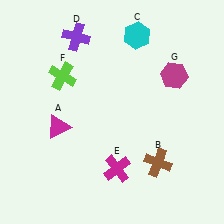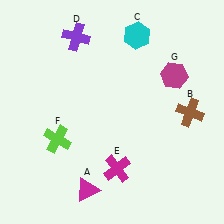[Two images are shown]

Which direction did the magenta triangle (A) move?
The magenta triangle (A) moved down.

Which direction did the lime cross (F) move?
The lime cross (F) moved down.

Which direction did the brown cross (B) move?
The brown cross (B) moved up.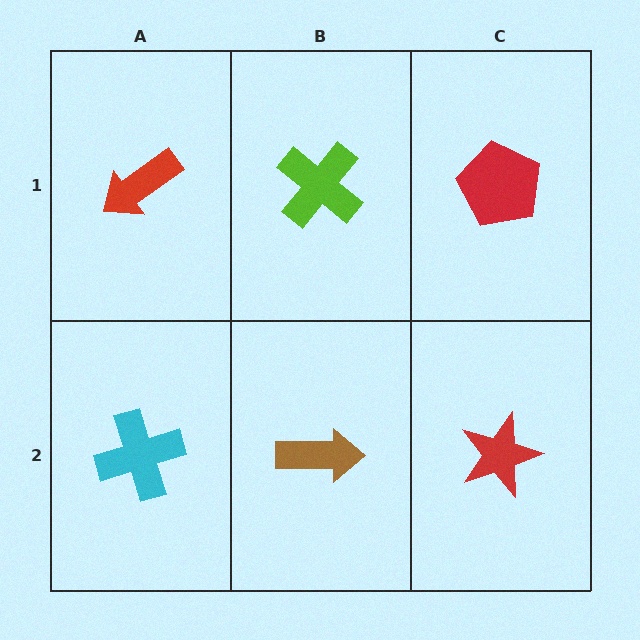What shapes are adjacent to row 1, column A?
A cyan cross (row 2, column A), a lime cross (row 1, column B).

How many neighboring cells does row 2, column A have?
2.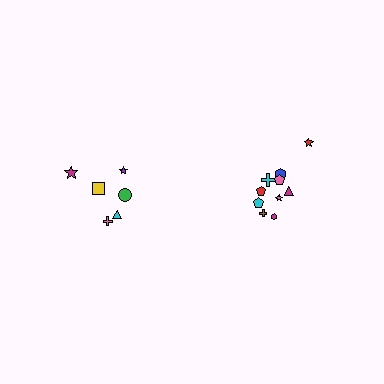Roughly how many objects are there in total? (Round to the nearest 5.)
Roughly 15 objects in total.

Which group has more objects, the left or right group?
The right group.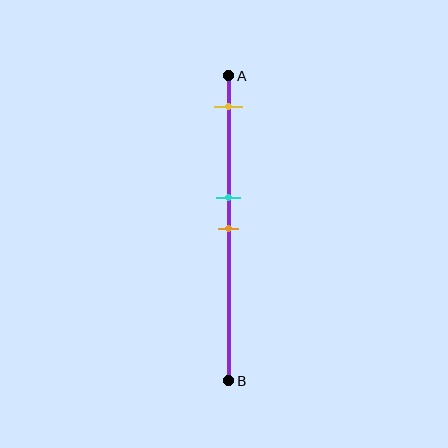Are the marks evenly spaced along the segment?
No, the marks are not evenly spaced.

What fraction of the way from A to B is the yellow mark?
The yellow mark is approximately 10% (0.1) of the way from A to B.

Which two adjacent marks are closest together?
The cyan and orange marks are the closest adjacent pair.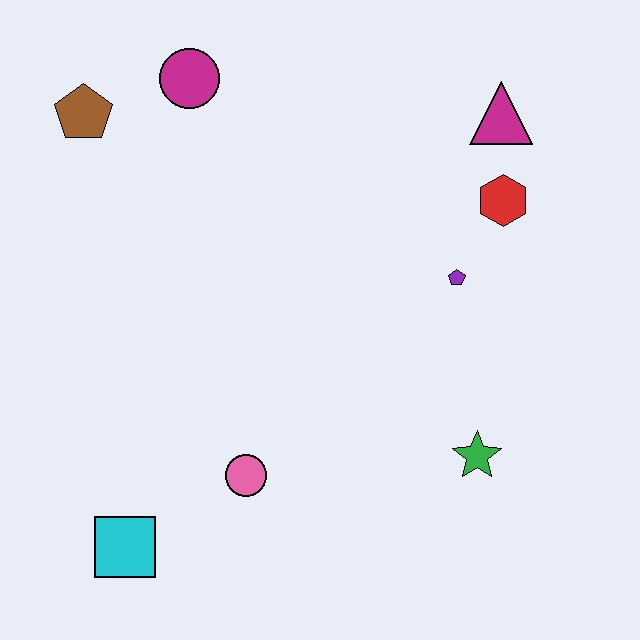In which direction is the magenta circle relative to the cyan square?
The magenta circle is above the cyan square.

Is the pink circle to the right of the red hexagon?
No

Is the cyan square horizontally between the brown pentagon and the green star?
Yes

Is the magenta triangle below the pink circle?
No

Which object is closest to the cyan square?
The pink circle is closest to the cyan square.